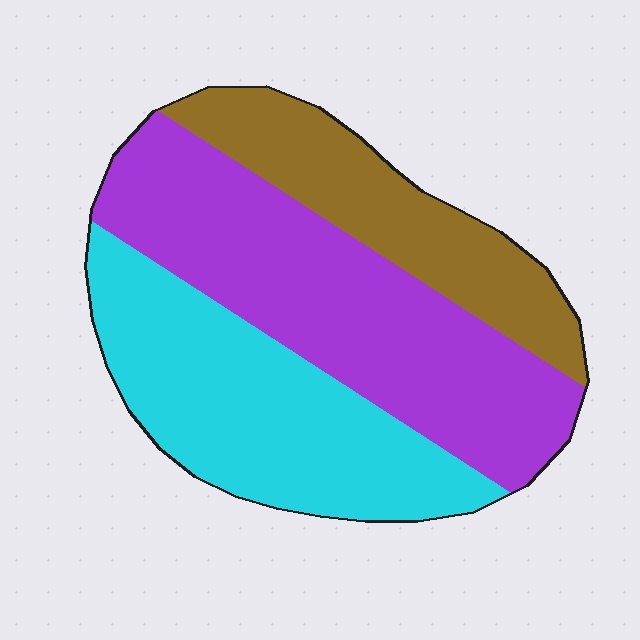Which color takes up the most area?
Purple, at roughly 40%.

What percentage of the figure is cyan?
Cyan covers about 35% of the figure.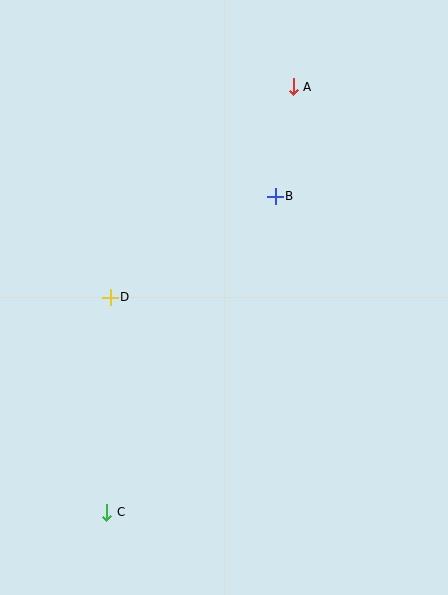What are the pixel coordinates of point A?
Point A is at (293, 87).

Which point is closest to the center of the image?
Point B at (275, 196) is closest to the center.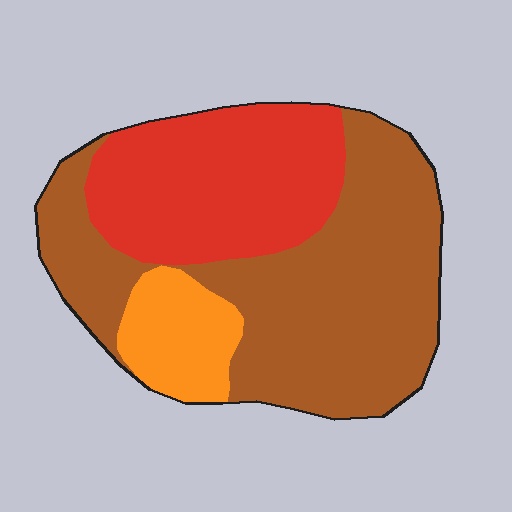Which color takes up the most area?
Brown, at roughly 55%.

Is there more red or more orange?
Red.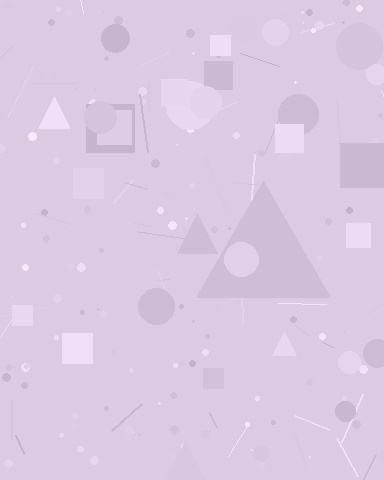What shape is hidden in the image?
A triangle is hidden in the image.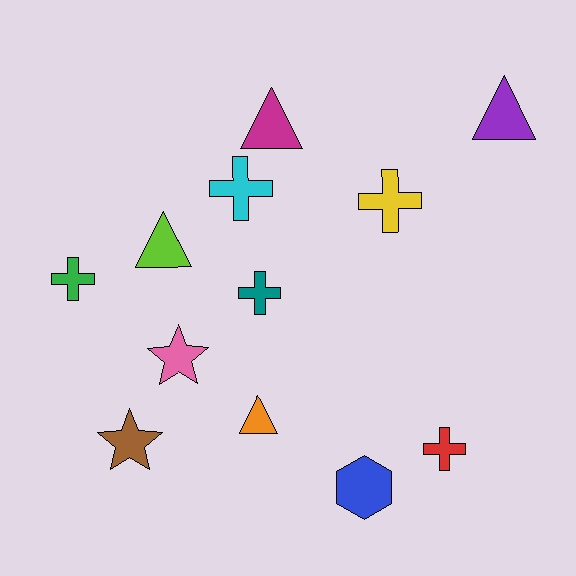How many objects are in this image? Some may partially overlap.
There are 12 objects.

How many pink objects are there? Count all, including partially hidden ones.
There is 1 pink object.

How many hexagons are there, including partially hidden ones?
There is 1 hexagon.